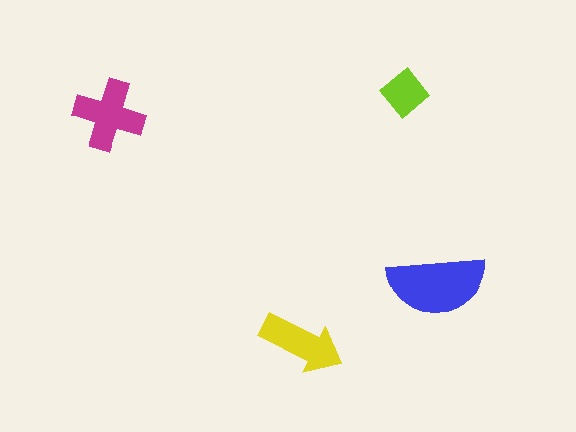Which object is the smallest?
The lime diamond.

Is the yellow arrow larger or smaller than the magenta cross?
Smaller.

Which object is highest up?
The lime diamond is topmost.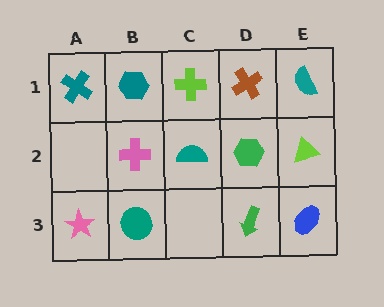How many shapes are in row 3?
4 shapes.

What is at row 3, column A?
A pink star.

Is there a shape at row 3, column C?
No, that cell is empty.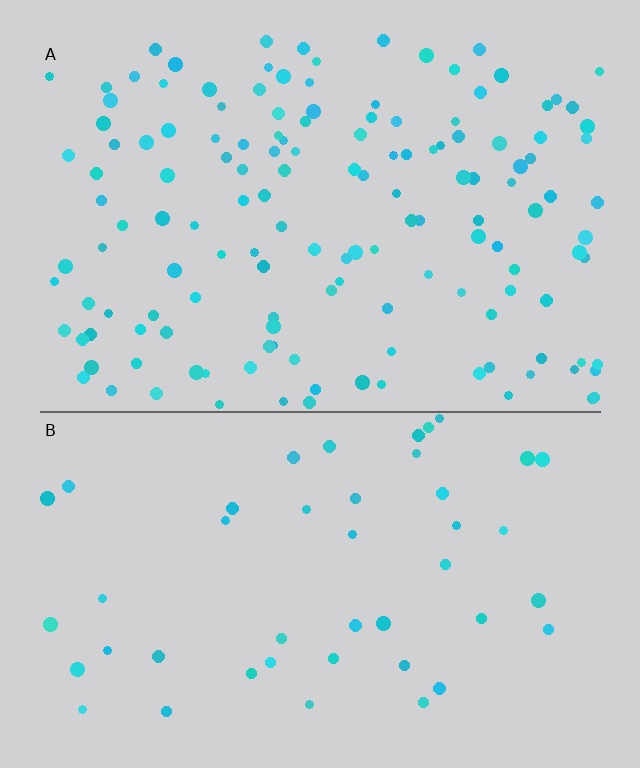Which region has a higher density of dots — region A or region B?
A (the top).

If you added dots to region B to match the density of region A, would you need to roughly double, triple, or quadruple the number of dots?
Approximately triple.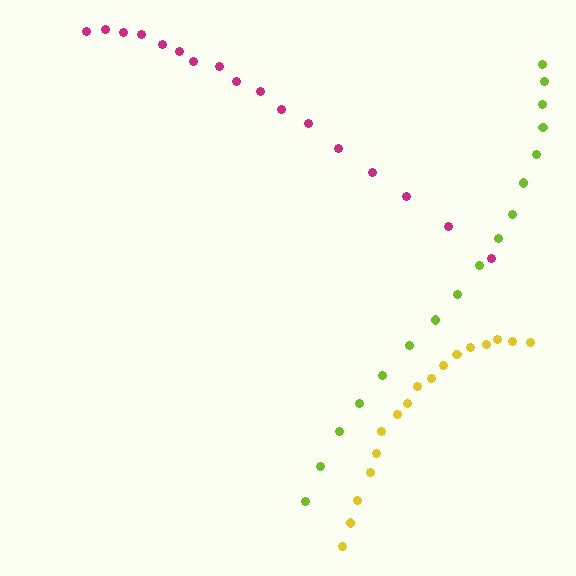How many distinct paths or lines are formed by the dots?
There are 3 distinct paths.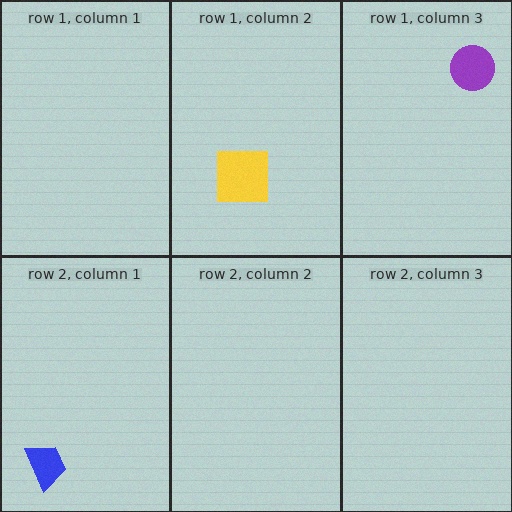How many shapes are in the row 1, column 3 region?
1.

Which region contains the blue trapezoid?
The row 2, column 1 region.